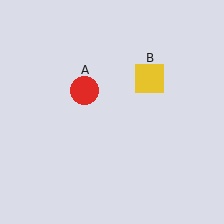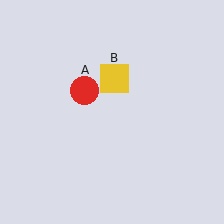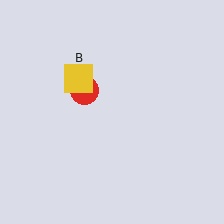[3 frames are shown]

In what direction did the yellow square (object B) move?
The yellow square (object B) moved left.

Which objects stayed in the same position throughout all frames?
Red circle (object A) remained stationary.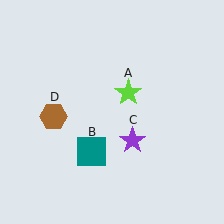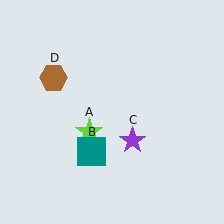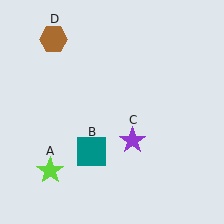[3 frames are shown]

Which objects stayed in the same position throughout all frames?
Teal square (object B) and purple star (object C) remained stationary.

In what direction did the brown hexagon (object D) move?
The brown hexagon (object D) moved up.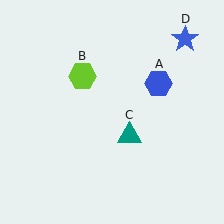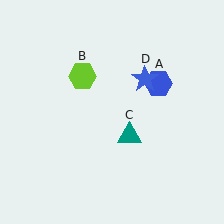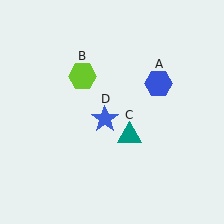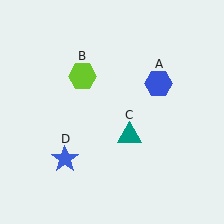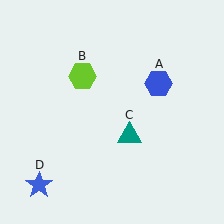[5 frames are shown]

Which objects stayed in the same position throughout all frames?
Blue hexagon (object A) and lime hexagon (object B) and teal triangle (object C) remained stationary.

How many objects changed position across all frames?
1 object changed position: blue star (object D).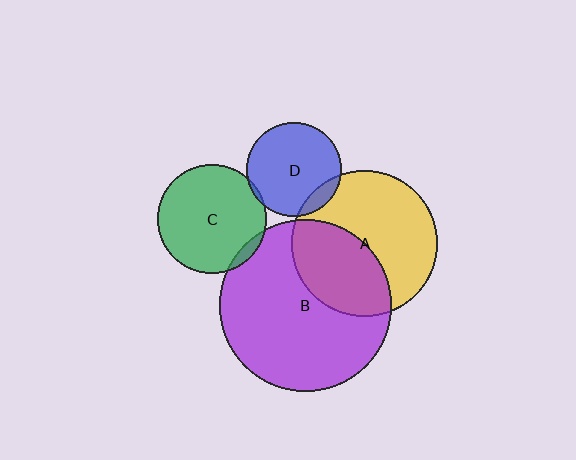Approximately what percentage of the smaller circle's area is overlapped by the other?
Approximately 10%.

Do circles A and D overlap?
Yes.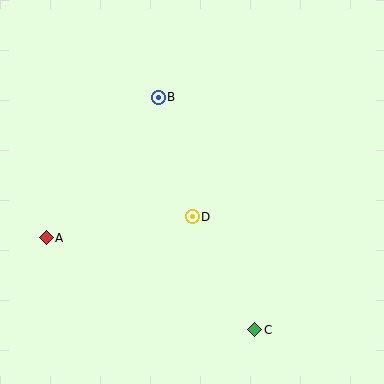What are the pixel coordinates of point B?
Point B is at (158, 97).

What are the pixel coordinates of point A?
Point A is at (46, 238).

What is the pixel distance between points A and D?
The distance between A and D is 147 pixels.